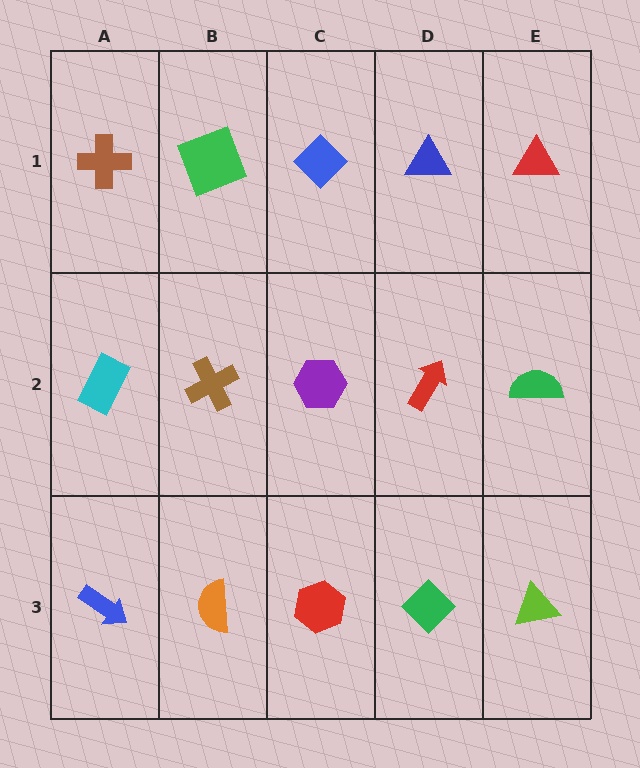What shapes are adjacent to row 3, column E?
A green semicircle (row 2, column E), a green diamond (row 3, column D).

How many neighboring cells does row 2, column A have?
3.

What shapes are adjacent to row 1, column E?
A green semicircle (row 2, column E), a blue triangle (row 1, column D).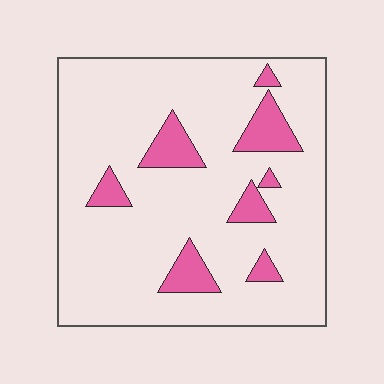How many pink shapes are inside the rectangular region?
8.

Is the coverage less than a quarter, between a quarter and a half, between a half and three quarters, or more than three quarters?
Less than a quarter.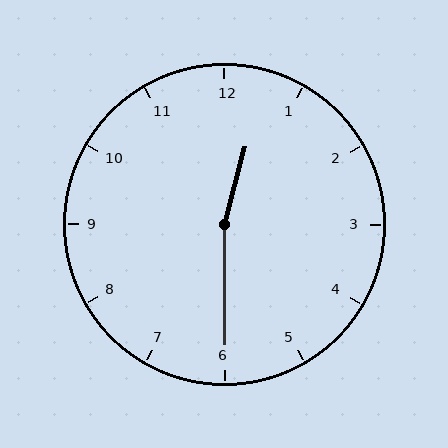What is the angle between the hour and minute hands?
Approximately 165 degrees.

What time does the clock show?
12:30.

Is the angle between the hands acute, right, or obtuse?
It is obtuse.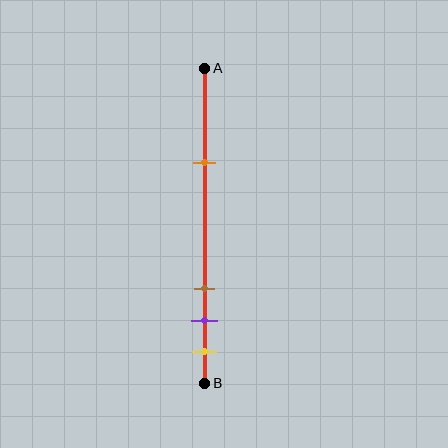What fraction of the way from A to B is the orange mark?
The orange mark is approximately 30% (0.3) of the way from A to B.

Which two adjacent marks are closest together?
The purple and yellow marks are the closest adjacent pair.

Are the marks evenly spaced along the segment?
No, the marks are not evenly spaced.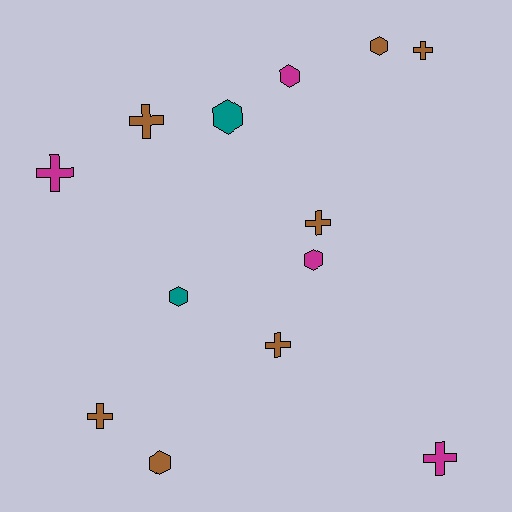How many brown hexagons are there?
There are 2 brown hexagons.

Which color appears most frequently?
Brown, with 7 objects.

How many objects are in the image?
There are 13 objects.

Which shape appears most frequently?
Cross, with 7 objects.